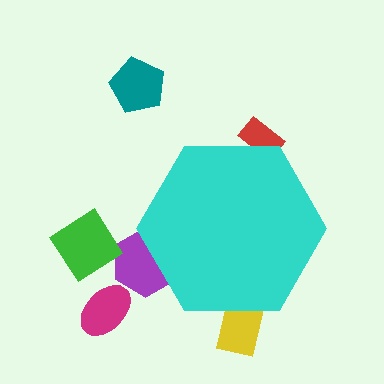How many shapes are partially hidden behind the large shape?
3 shapes are partially hidden.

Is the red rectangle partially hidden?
Yes, the red rectangle is partially hidden behind the cyan hexagon.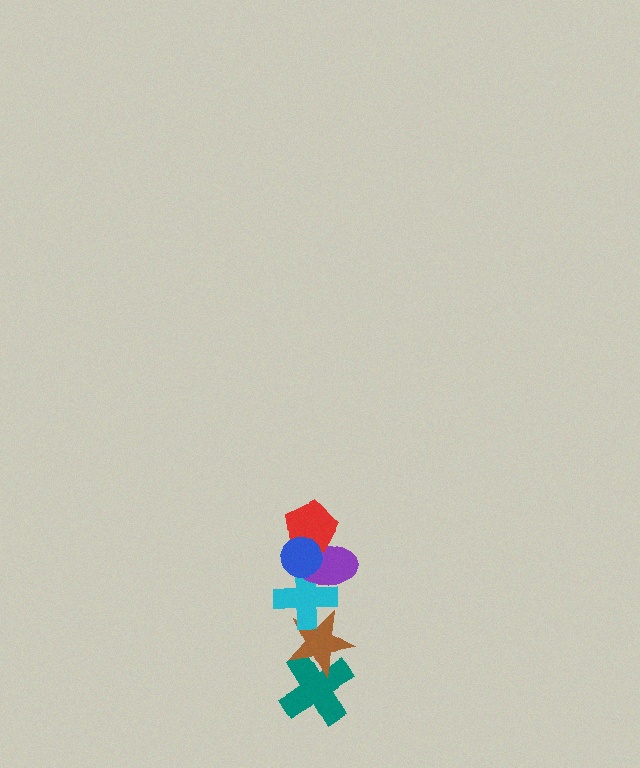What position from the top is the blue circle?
The blue circle is 1st from the top.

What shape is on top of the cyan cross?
The purple ellipse is on top of the cyan cross.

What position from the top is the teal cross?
The teal cross is 6th from the top.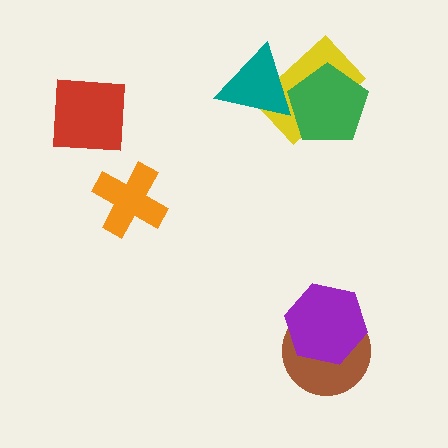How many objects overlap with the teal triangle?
2 objects overlap with the teal triangle.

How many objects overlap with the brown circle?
1 object overlaps with the brown circle.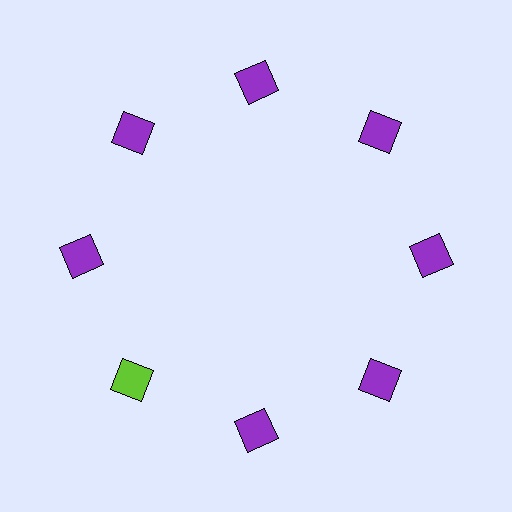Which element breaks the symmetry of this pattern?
The lime square at roughly the 8 o'clock position breaks the symmetry. All other shapes are purple squares.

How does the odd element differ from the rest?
It has a different color: lime instead of purple.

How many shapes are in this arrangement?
There are 8 shapes arranged in a ring pattern.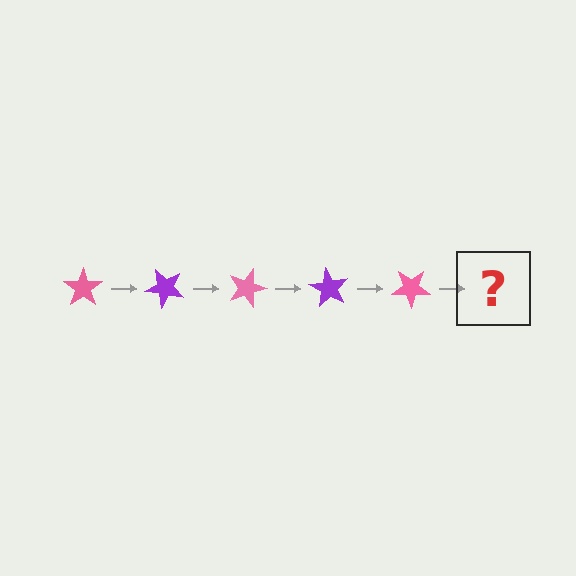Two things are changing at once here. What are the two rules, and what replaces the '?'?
The two rules are that it rotates 45 degrees each step and the color cycles through pink and purple. The '?' should be a purple star, rotated 225 degrees from the start.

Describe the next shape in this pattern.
It should be a purple star, rotated 225 degrees from the start.